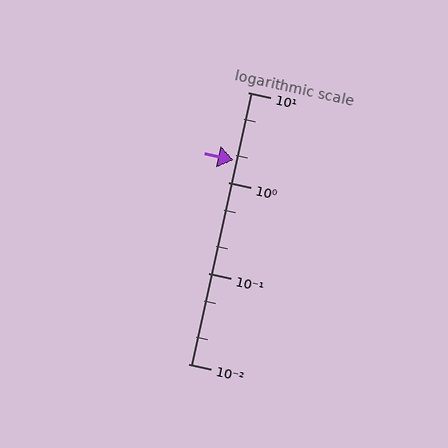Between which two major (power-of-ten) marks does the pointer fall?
The pointer is between 1 and 10.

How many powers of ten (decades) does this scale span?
The scale spans 3 decades, from 0.01 to 10.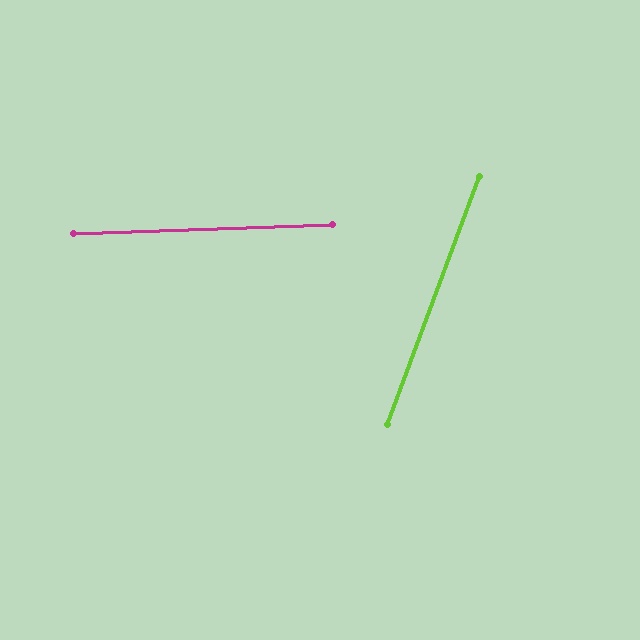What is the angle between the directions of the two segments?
Approximately 68 degrees.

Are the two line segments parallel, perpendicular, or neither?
Neither parallel nor perpendicular — they differ by about 68°.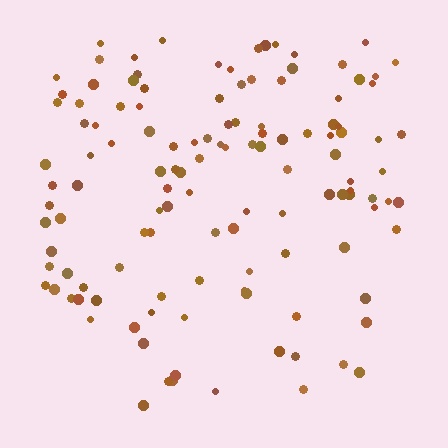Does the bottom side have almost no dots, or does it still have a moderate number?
Still a moderate number, just noticeably fewer than the top.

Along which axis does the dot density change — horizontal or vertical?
Vertical.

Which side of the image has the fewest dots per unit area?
The bottom.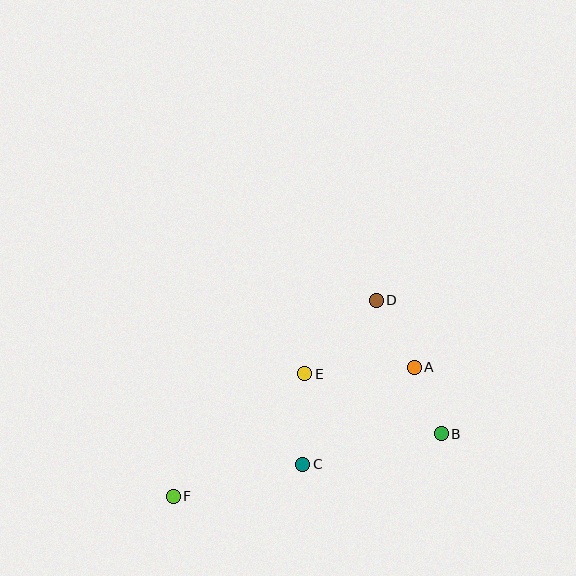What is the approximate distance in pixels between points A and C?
The distance between A and C is approximately 148 pixels.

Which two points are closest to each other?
Points A and B are closest to each other.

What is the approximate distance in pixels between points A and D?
The distance between A and D is approximately 77 pixels.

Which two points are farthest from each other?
Points D and F are farthest from each other.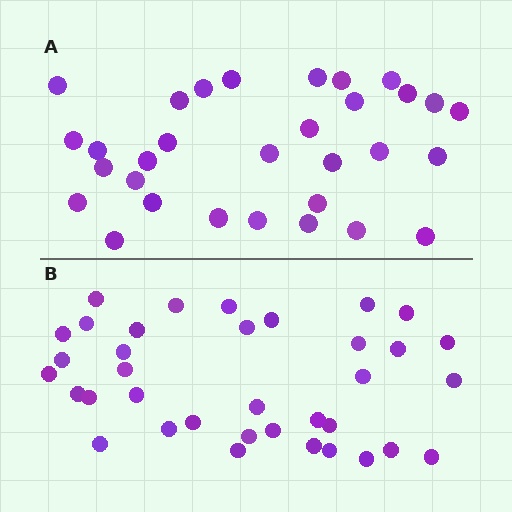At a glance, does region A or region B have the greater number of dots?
Region B (the bottom region) has more dots.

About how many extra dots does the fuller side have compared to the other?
Region B has about 5 more dots than region A.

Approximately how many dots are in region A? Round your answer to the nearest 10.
About 30 dots. (The exact count is 31, which rounds to 30.)